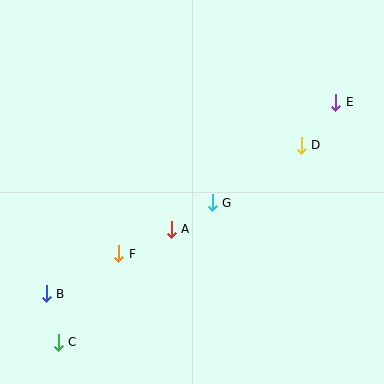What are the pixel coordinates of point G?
Point G is at (212, 203).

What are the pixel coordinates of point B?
Point B is at (46, 294).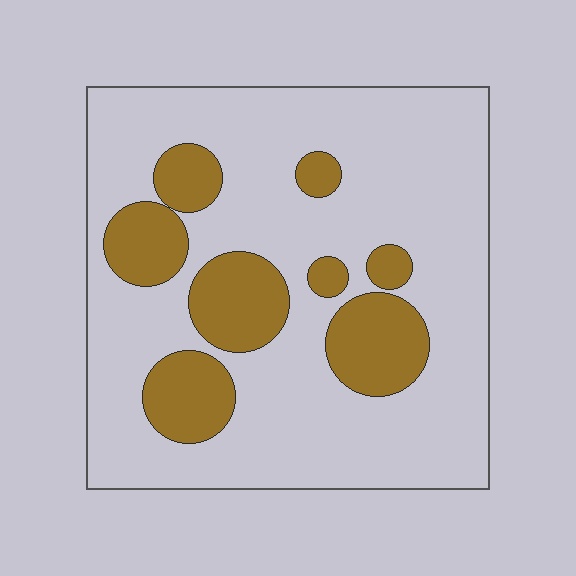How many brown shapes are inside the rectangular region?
8.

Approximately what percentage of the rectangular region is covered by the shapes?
Approximately 25%.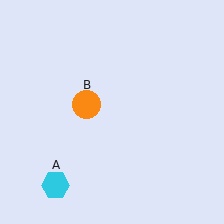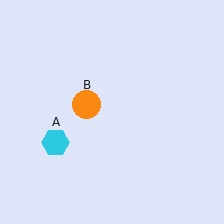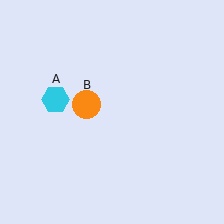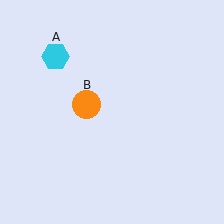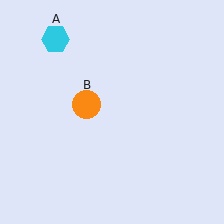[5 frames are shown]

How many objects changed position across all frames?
1 object changed position: cyan hexagon (object A).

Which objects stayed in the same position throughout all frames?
Orange circle (object B) remained stationary.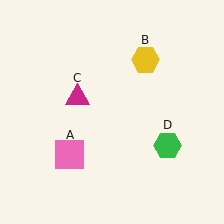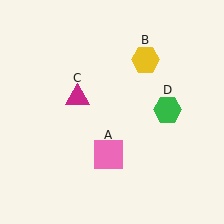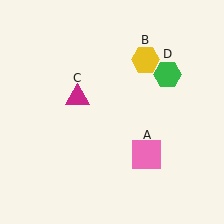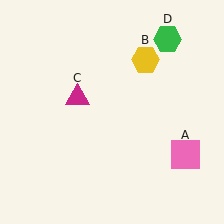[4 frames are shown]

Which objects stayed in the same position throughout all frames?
Yellow hexagon (object B) and magenta triangle (object C) remained stationary.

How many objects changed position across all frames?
2 objects changed position: pink square (object A), green hexagon (object D).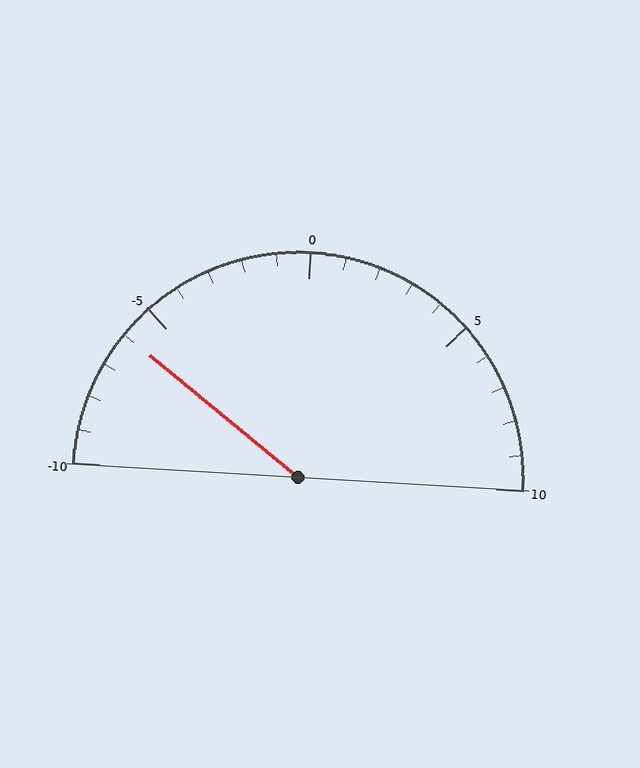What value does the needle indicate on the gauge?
The needle indicates approximately -6.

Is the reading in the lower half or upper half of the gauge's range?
The reading is in the lower half of the range (-10 to 10).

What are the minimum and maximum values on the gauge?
The gauge ranges from -10 to 10.